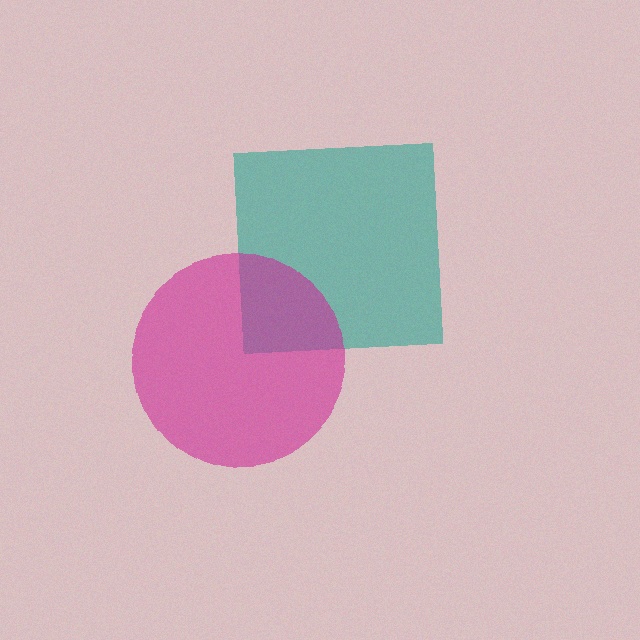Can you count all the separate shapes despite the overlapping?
Yes, there are 2 separate shapes.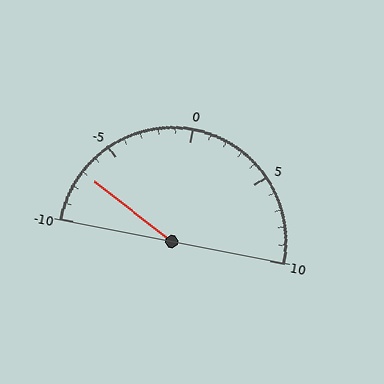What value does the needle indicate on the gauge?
The needle indicates approximately -7.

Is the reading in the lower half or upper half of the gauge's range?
The reading is in the lower half of the range (-10 to 10).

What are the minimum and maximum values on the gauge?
The gauge ranges from -10 to 10.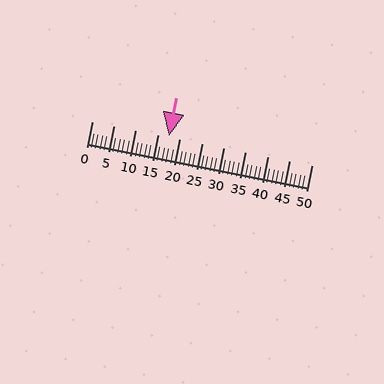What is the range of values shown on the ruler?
The ruler shows values from 0 to 50.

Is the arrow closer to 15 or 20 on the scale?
The arrow is closer to 20.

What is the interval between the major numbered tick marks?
The major tick marks are spaced 5 units apart.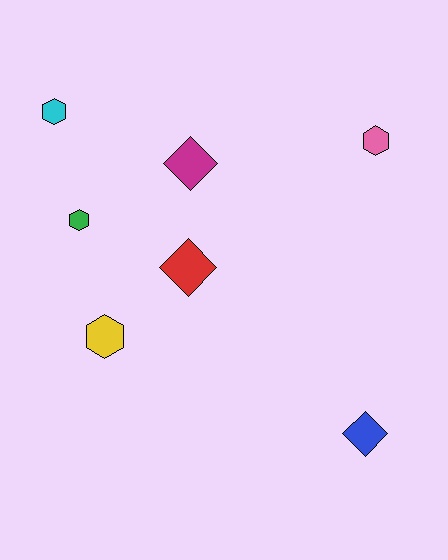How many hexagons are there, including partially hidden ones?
There are 4 hexagons.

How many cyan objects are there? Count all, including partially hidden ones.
There is 1 cyan object.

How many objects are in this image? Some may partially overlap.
There are 7 objects.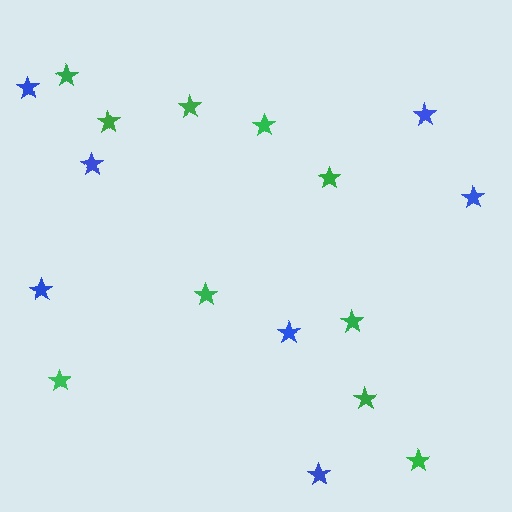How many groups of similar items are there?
There are 2 groups: one group of green stars (10) and one group of blue stars (7).